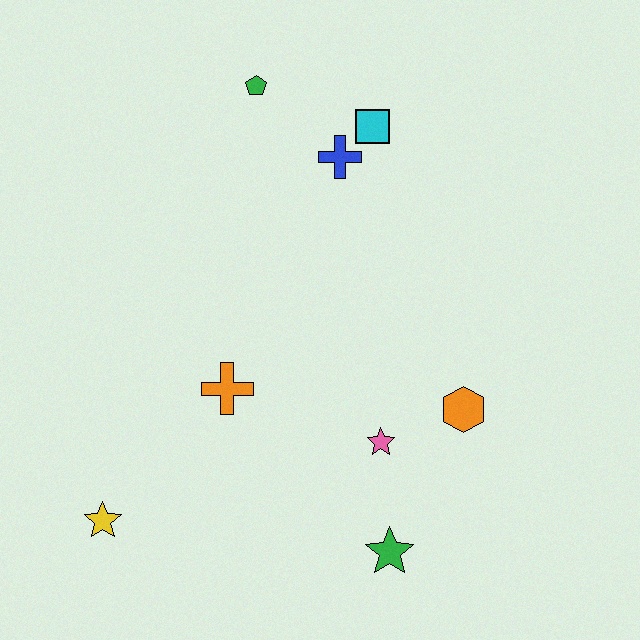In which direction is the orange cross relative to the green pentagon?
The orange cross is below the green pentagon.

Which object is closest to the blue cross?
The cyan square is closest to the blue cross.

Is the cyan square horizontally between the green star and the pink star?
No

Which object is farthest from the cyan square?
The yellow star is farthest from the cyan square.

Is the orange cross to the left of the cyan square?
Yes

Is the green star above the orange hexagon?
No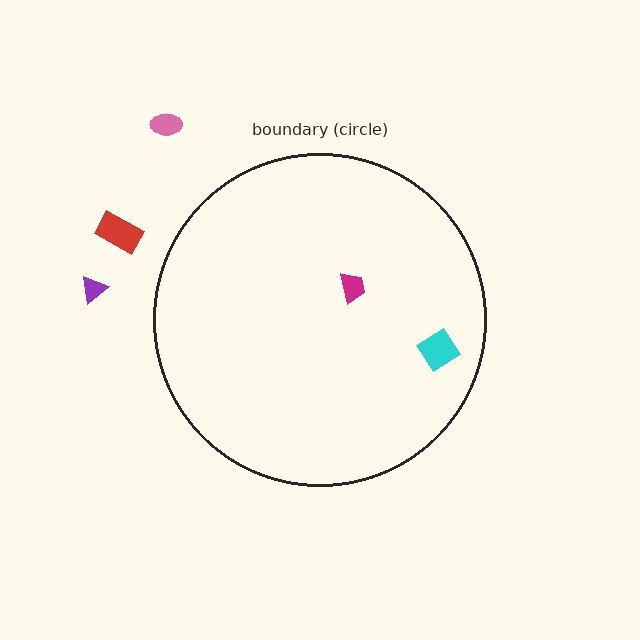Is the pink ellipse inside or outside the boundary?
Outside.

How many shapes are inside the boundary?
2 inside, 3 outside.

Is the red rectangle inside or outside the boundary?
Outside.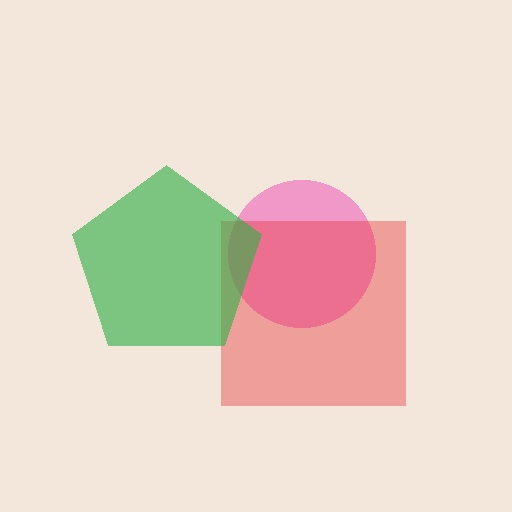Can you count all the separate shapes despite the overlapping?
Yes, there are 3 separate shapes.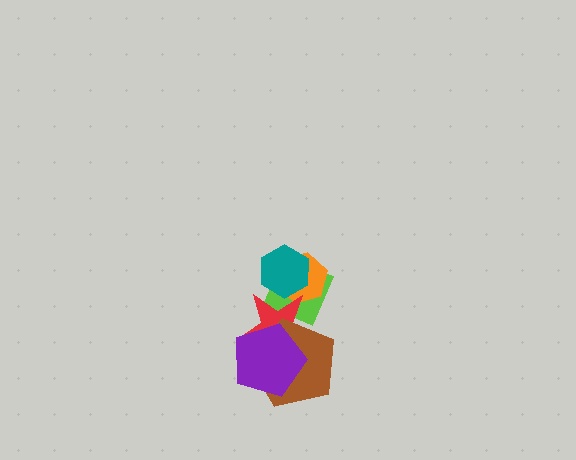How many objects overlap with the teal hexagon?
3 objects overlap with the teal hexagon.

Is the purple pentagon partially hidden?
No, no other shape covers it.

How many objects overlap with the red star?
5 objects overlap with the red star.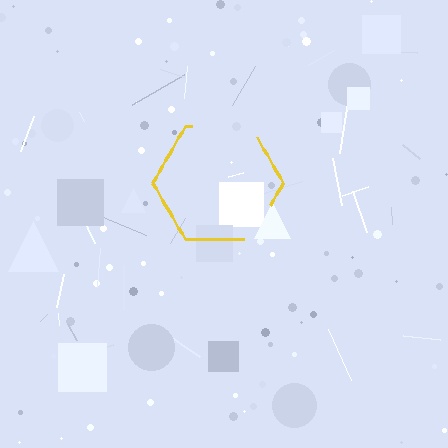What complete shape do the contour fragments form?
The contour fragments form a hexagon.